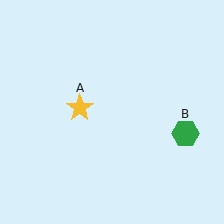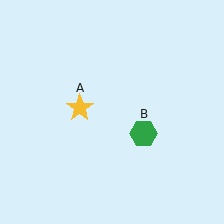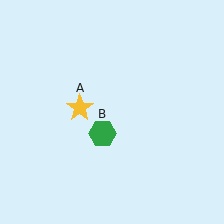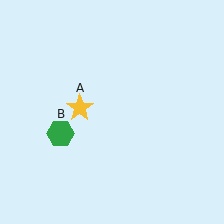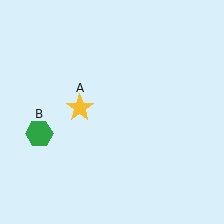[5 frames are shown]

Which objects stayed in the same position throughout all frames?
Yellow star (object A) remained stationary.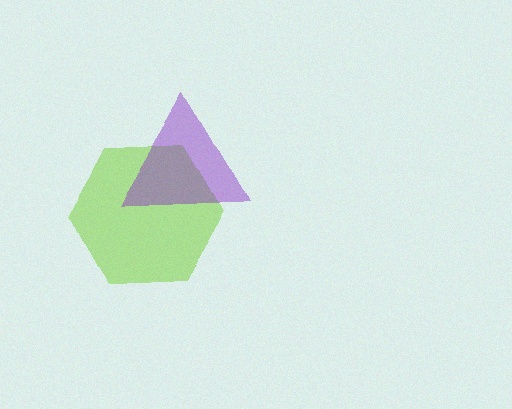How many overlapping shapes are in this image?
There are 2 overlapping shapes in the image.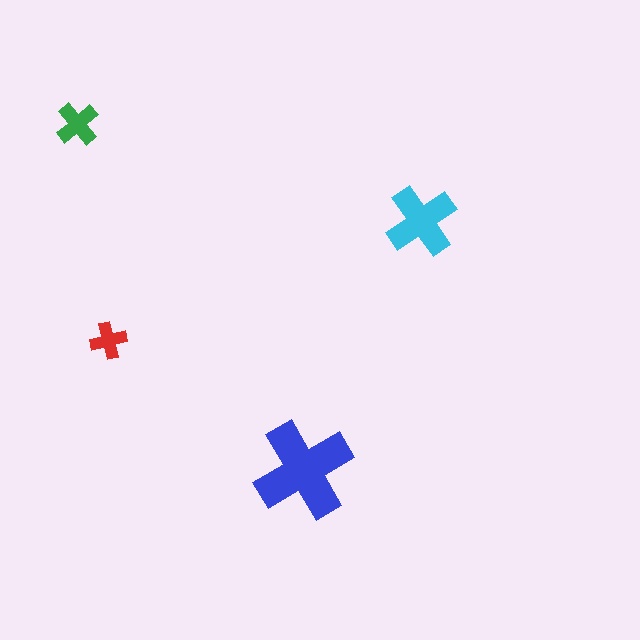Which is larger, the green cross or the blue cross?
The blue one.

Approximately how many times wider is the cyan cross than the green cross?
About 1.5 times wider.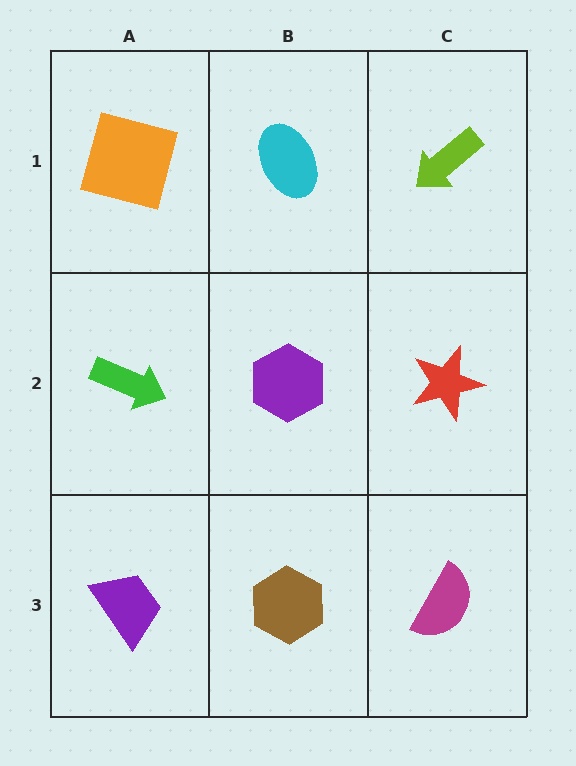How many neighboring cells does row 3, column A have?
2.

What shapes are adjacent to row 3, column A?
A green arrow (row 2, column A), a brown hexagon (row 3, column B).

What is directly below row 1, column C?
A red star.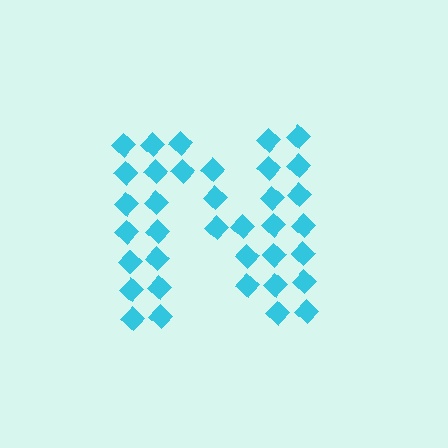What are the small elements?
The small elements are diamonds.